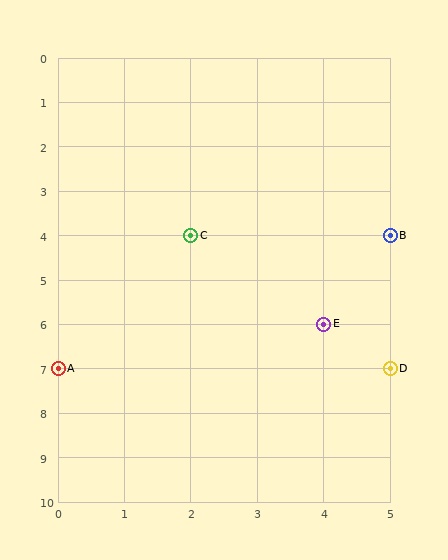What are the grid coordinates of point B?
Point B is at grid coordinates (5, 4).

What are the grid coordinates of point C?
Point C is at grid coordinates (2, 4).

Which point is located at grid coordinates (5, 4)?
Point B is at (5, 4).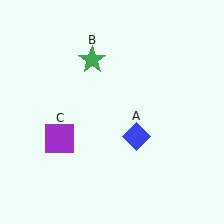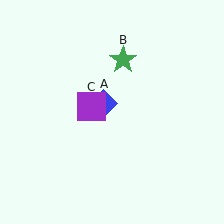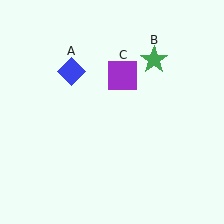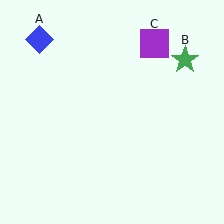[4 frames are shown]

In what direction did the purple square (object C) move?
The purple square (object C) moved up and to the right.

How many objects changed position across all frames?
3 objects changed position: blue diamond (object A), green star (object B), purple square (object C).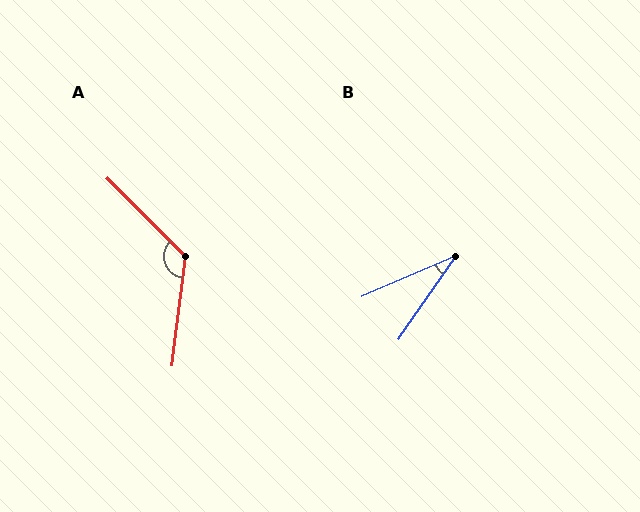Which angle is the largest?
A, at approximately 128 degrees.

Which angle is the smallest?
B, at approximately 32 degrees.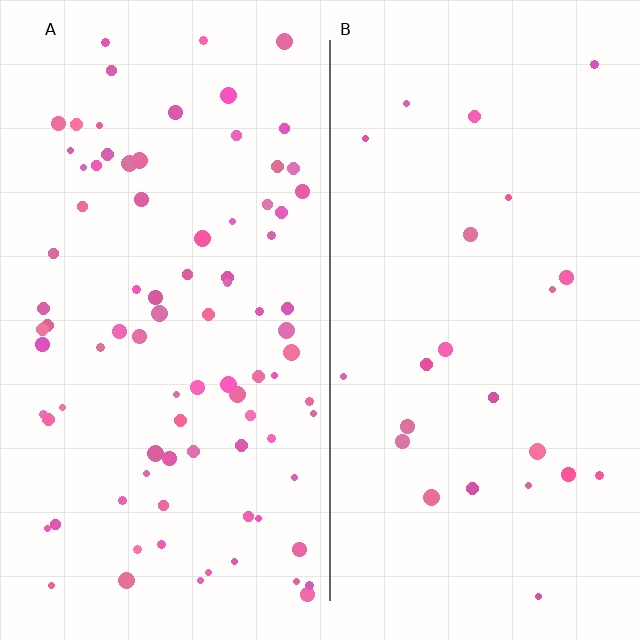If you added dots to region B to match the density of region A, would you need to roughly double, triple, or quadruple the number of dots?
Approximately quadruple.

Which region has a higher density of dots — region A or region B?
A (the left).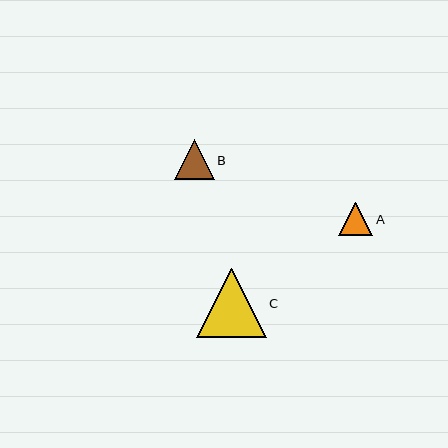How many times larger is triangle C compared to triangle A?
Triangle C is approximately 2.0 times the size of triangle A.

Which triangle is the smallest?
Triangle A is the smallest with a size of approximately 34 pixels.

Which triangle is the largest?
Triangle C is the largest with a size of approximately 69 pixels.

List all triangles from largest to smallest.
From largest to smallest: C, B, A.